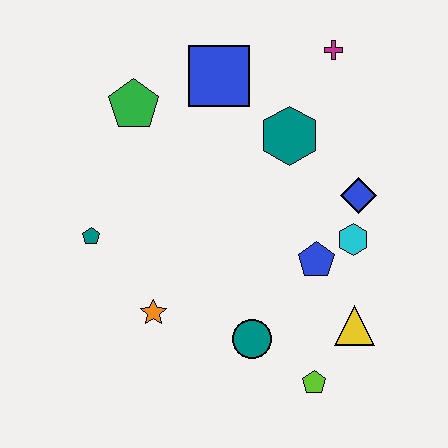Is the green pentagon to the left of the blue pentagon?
Yes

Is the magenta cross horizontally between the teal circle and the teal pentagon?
No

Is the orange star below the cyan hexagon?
Yes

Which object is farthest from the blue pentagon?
The green pentagon is farthest from the blue pentagon.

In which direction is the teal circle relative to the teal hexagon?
The teal circle is below the teal hexagon.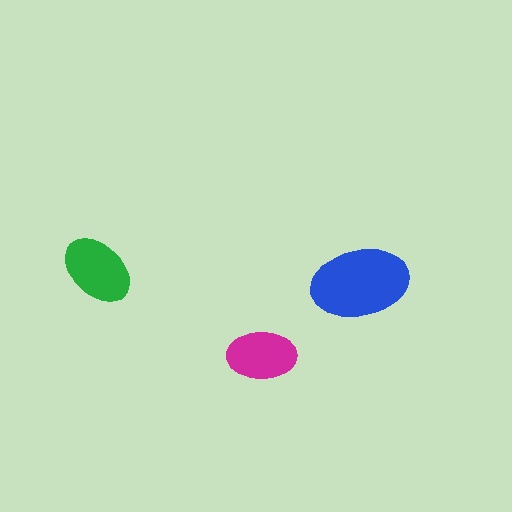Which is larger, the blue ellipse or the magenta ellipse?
The blue one.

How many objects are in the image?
There are 3 objects in the image.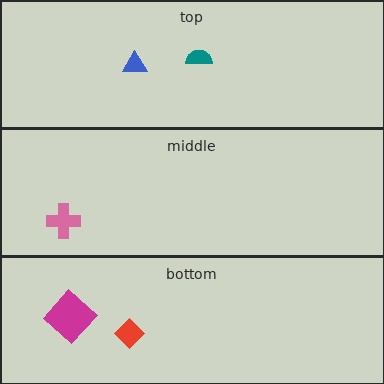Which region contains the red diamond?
The bottom region.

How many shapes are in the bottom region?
2.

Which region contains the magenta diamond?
The bottom region.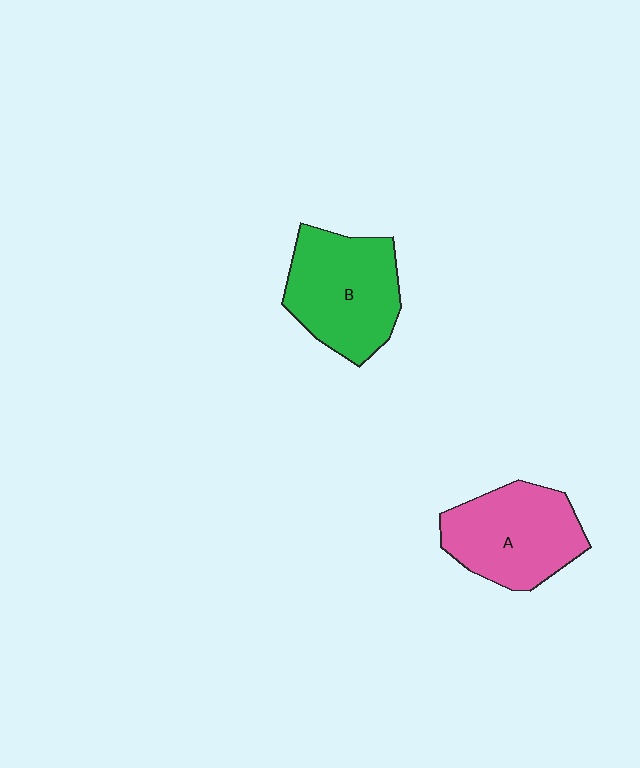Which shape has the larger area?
Shape B (green).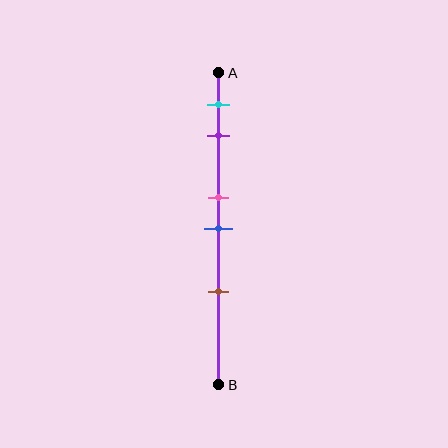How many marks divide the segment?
There are 5 marks dividing the segment.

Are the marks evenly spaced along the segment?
No, the marks are not evenly spaced.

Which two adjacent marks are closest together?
The pink and blue marks are the closest adjacent pair.